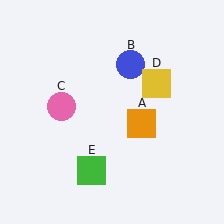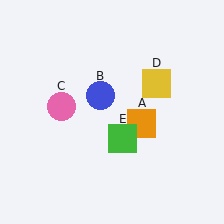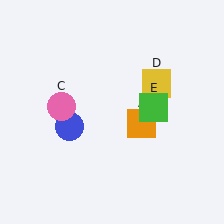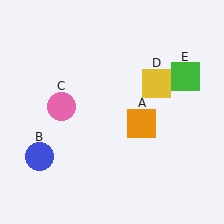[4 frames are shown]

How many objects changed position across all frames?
2 objects changed position: blue circle (object B), green square (object E).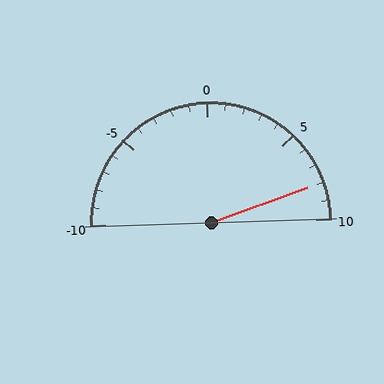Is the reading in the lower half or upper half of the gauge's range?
The reading is in the upper half of the range (-10 to 10).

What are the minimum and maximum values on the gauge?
The gauge ranges from -10 to 10.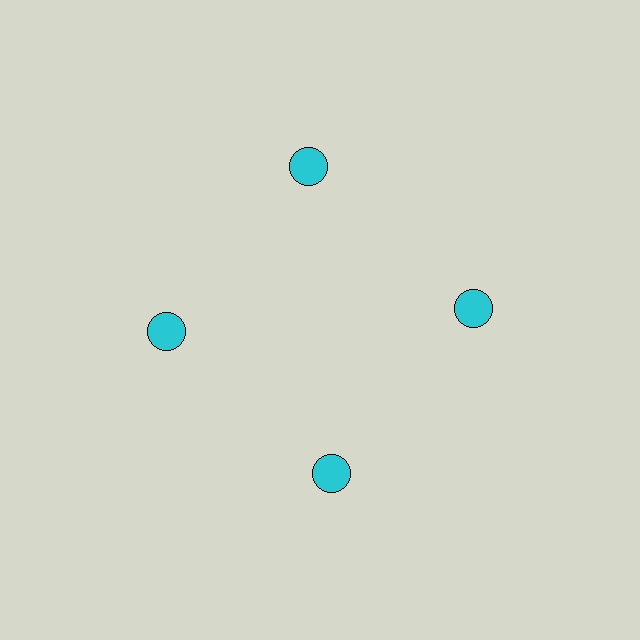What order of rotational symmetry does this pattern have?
This pattern has 4-fold rotational symmetry.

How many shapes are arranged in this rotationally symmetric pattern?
There are 4 shapes, arranged in 4 groups of 1.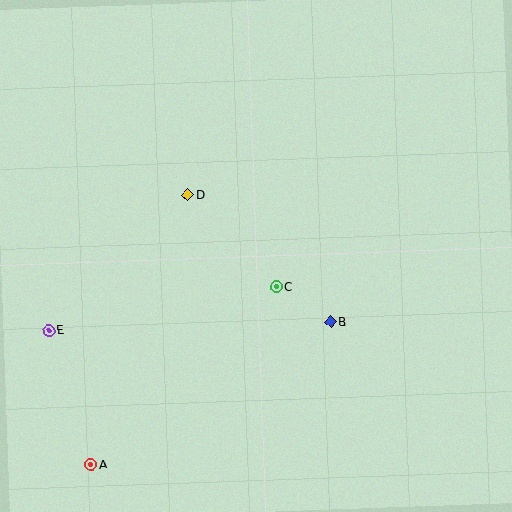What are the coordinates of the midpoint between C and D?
The midpoint between C and D is at (232, 241).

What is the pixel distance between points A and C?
The distance between A and C is 257 pixels.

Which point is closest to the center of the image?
Point C at (276, 287) is closest to the center.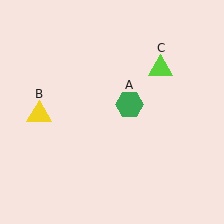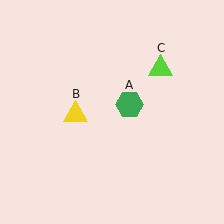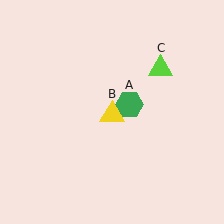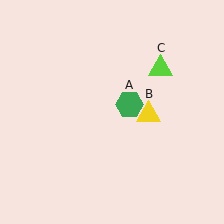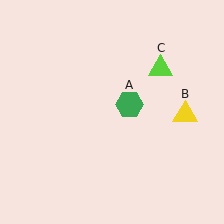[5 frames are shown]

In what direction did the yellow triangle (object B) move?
The yellow triangle (object B) moved right.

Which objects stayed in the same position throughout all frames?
Green hexagon (object A) and lime triangle (object C) remained stationary.